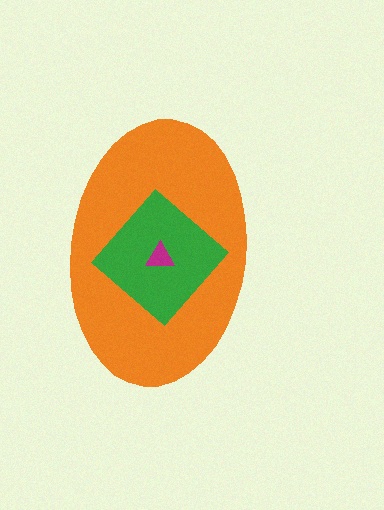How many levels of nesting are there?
3.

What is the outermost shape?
The orange ellipse.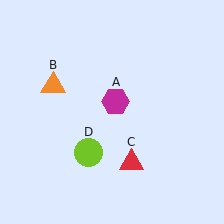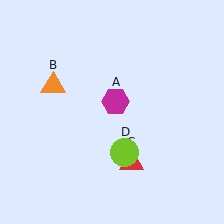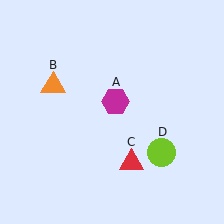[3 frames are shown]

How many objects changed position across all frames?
1 object changed position: lime circle (object D).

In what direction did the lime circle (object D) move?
The lime circle (object D) moved right.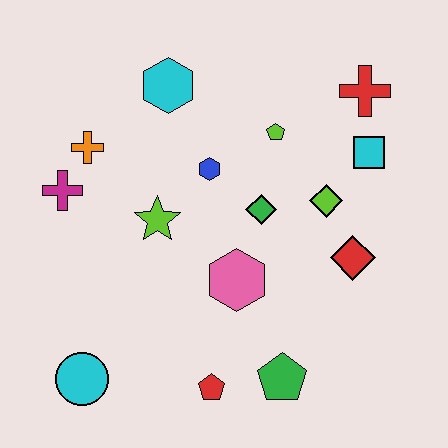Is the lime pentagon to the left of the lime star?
No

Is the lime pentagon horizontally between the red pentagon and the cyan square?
Yes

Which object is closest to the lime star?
The blue hexagon is closest to the lime star.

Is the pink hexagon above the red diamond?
No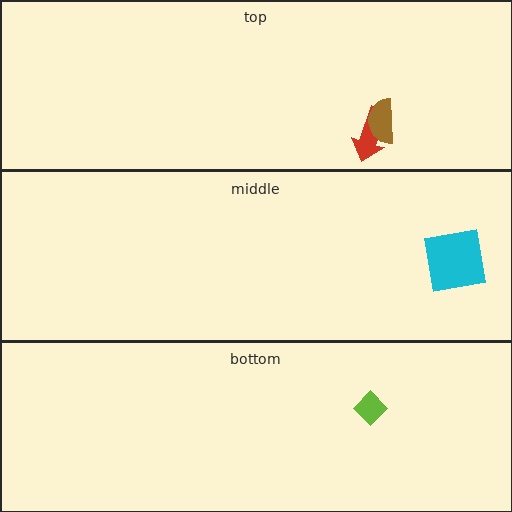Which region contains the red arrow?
The top region.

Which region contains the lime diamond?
The bottom region.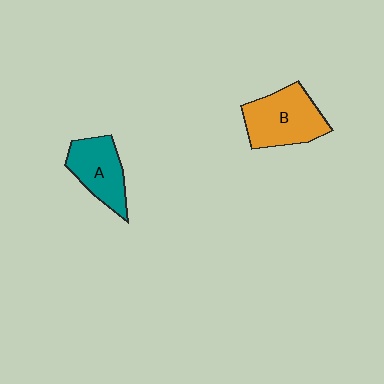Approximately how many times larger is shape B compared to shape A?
Approximately 1.2 times.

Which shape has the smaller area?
Shape A (teal).